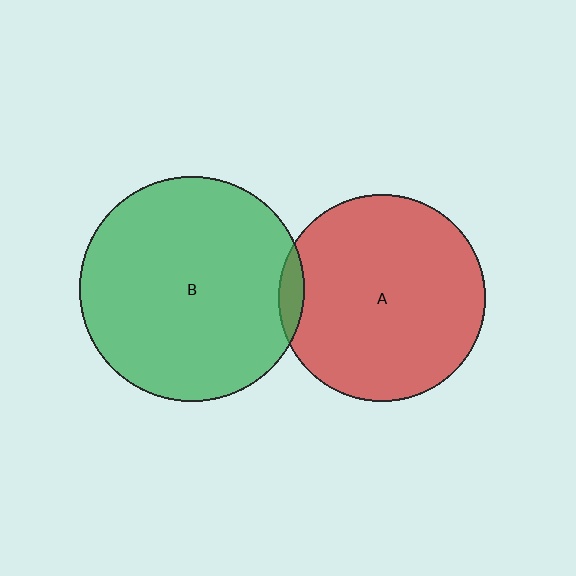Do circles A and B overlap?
Yes.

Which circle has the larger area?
Circle B (green).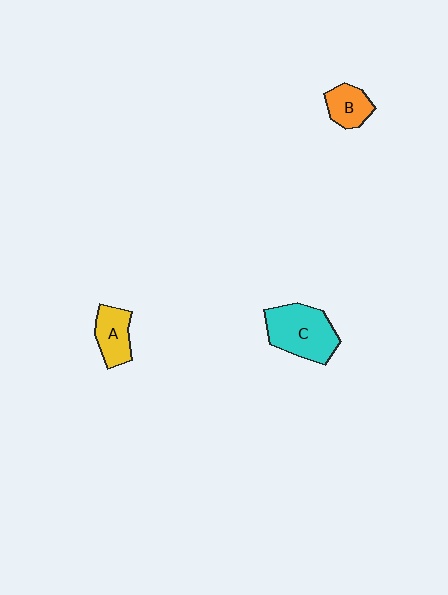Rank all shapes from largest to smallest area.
From largest to smallest: C (cyan), A (yellow), B (orange).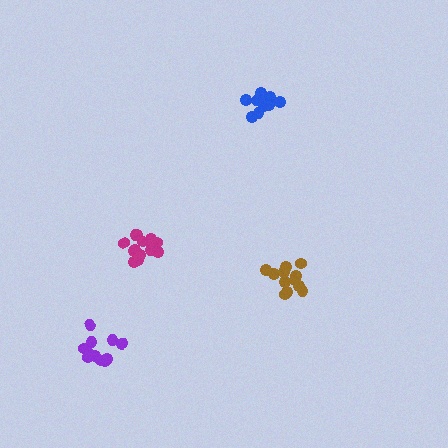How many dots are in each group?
Group 1: 11 dots, Group 2: 12 dots, Group 3: 13 dots, Group 4: 13 dots (49 total).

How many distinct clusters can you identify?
There are 4 distinct clusters.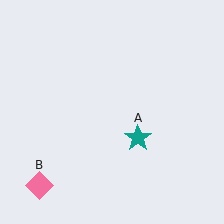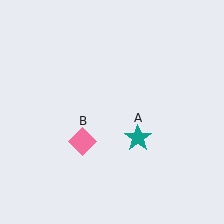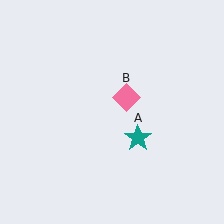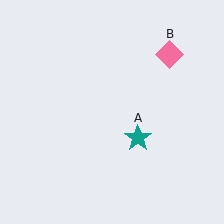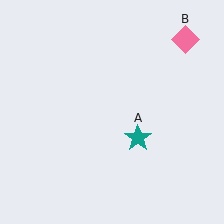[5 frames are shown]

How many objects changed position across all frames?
1 object changed position: pink diamond (object B).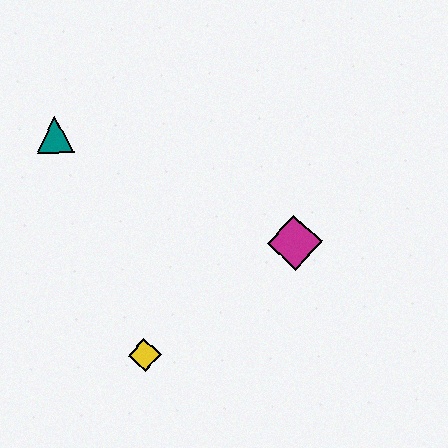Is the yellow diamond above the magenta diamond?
No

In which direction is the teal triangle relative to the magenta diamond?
The teal triangle is to the left of the magenta diamond.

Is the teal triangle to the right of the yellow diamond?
No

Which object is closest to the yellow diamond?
The magenta diamond is closest to the yellow diamond.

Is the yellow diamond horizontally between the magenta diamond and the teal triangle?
Yes